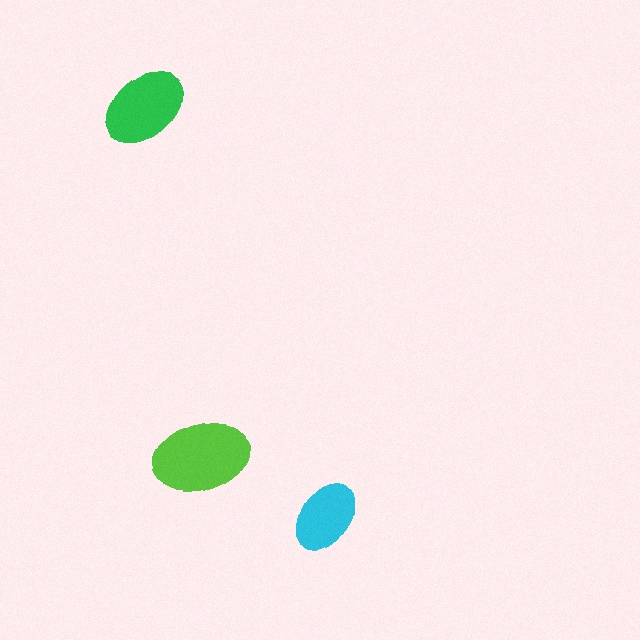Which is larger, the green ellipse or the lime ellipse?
The lime one.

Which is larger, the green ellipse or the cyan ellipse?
The green one.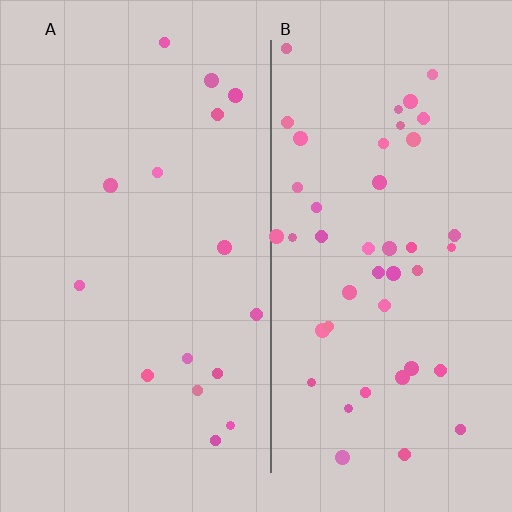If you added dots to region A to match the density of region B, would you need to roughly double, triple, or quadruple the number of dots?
Approximately triple.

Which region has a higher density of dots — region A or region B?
B (the right).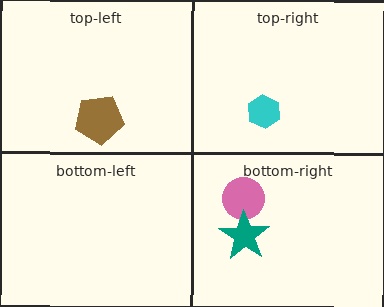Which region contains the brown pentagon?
The top-left region.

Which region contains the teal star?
The bottom-right region.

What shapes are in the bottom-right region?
The pink circle, the teal star.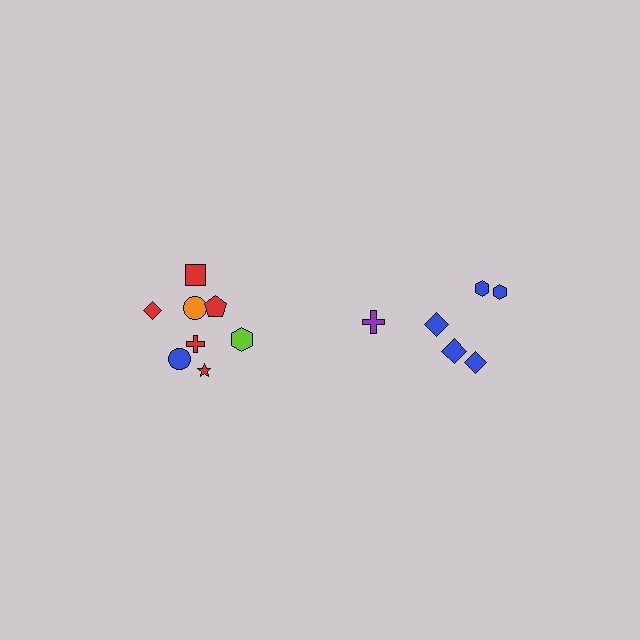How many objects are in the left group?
There are 8 objects.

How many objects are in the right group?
There are 6 objects.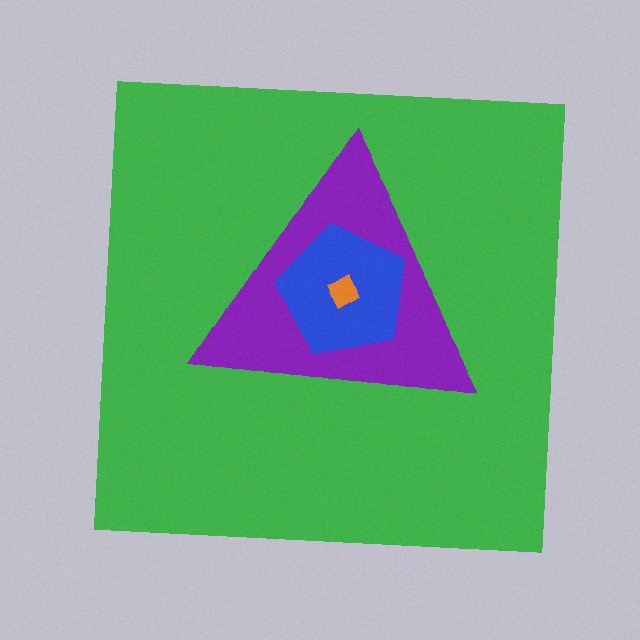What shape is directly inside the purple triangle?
The blue pentagon.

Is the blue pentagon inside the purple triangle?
Yes.